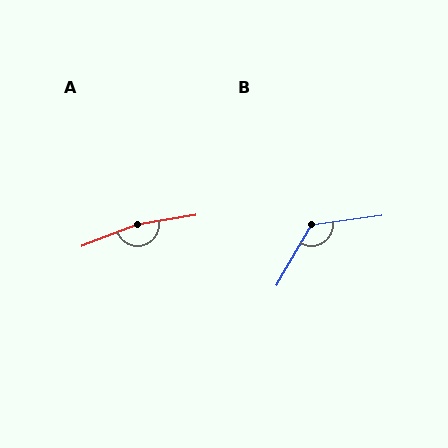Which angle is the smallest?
B, at approximately 128 degrees.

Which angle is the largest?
A, at approximately 169 degrees.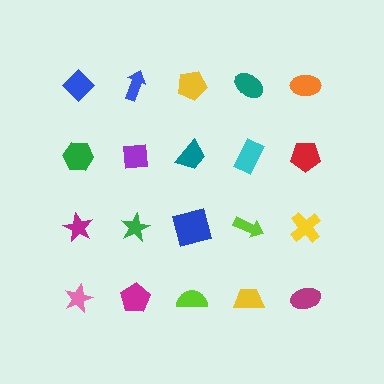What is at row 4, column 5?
A magenta ellipse.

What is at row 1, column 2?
A blue arrow.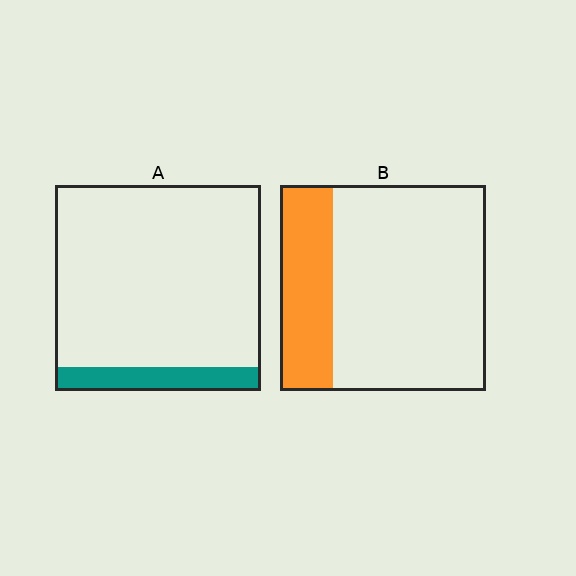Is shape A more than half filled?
No.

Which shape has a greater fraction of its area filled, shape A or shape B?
Shape B.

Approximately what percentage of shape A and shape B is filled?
A is approximately 10% and B is approximately 25%.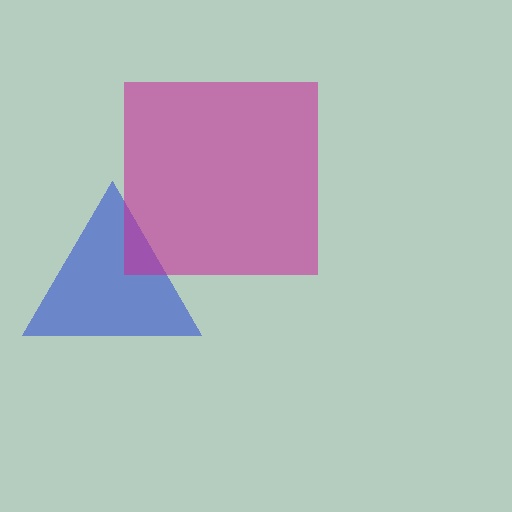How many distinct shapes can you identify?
There are 2 distinct shapes: a blue triangle, a magenta square.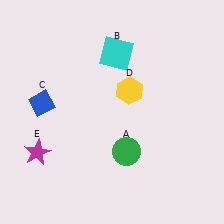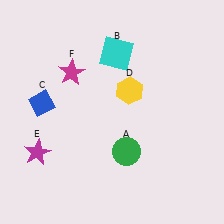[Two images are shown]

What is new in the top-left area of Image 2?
A magenta star (F) was added in the top-left area of Image 2.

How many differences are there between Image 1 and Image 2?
There is 1 difference between the two images.